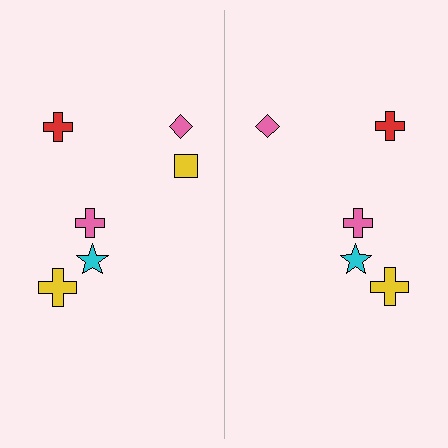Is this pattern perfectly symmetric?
No, the pattern is not perfectly symmetric. A yellow square is missing from the right side.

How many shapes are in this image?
There are 11 shapes in this image.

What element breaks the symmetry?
A yellow square is missing from the right side.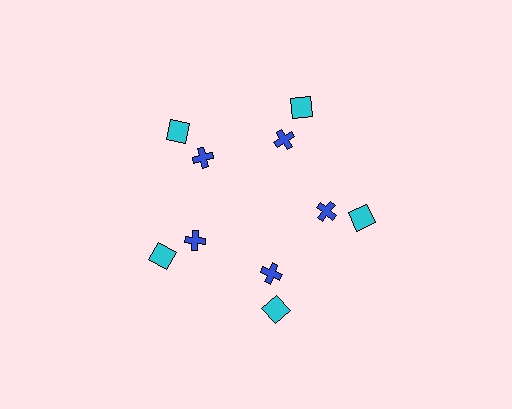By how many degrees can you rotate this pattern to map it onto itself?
The pattern maps onto itself every 72 degrees of rotation.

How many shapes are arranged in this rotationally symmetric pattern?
There are 10 shapes, arranged in 5 groups of 2.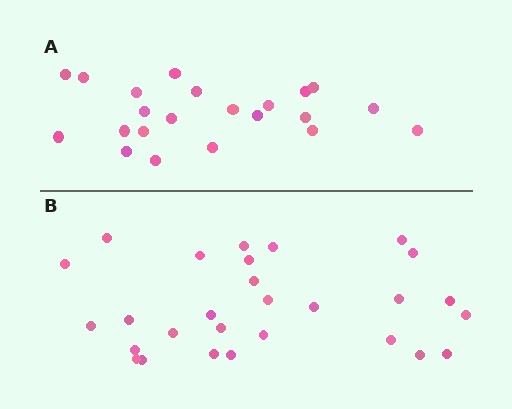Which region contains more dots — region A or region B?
Region B (the bottom region) has more dots.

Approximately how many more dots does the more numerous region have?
Region B has about 6 more dots than region A.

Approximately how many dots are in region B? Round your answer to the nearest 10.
About 30 dots. (The exact count is 28, which rounds to 30.)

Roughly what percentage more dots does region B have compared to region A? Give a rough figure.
About 25% more.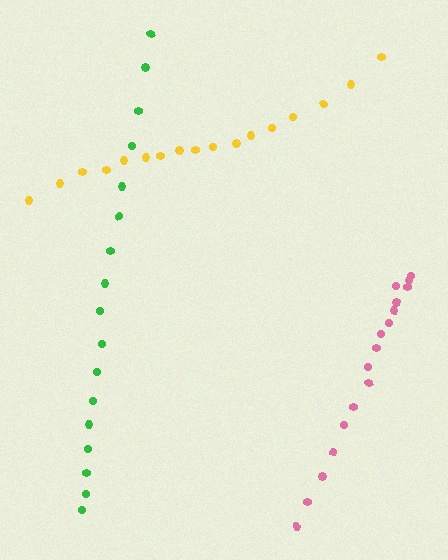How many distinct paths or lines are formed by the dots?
There are 3 distinct paths.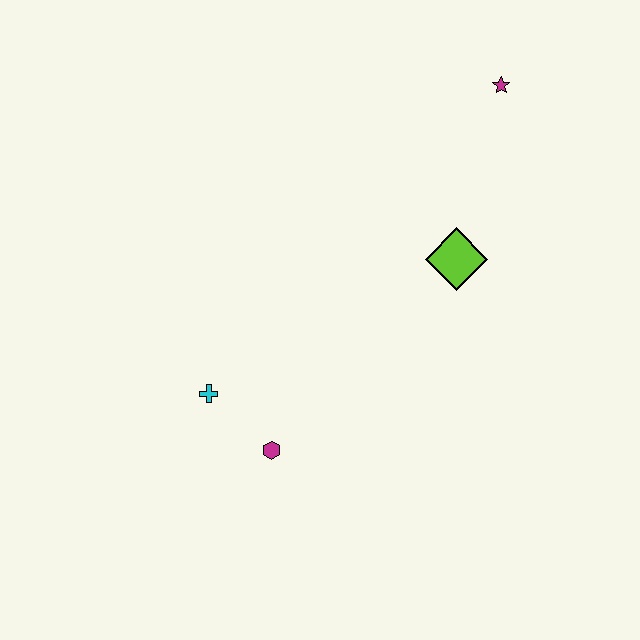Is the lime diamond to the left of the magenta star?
Yes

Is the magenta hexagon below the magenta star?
Yes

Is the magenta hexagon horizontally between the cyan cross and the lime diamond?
Yes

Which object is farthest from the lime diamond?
The cyan cross is farthest from the lime diamond.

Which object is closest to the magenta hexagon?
The cyan cross is closest to the magenta hexagon.